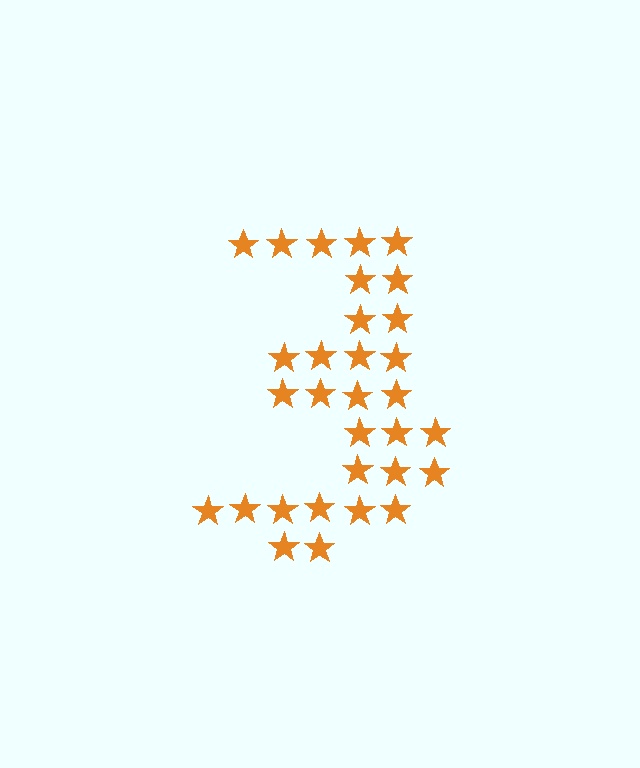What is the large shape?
The large shape is the digit 3.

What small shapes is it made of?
It is made of small stars.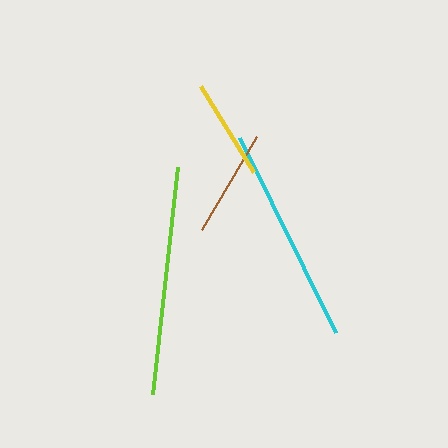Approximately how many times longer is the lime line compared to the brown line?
The lime line is approximately 2.1 times the length of the brown line.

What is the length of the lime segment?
The lime segment is approximately 229 pixels long.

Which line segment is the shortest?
The yellow line is the shortest at approximately 101 pixels.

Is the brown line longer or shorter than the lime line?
The lime line is longer than the brown line.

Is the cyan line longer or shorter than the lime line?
The lime line is longer than the cyan line.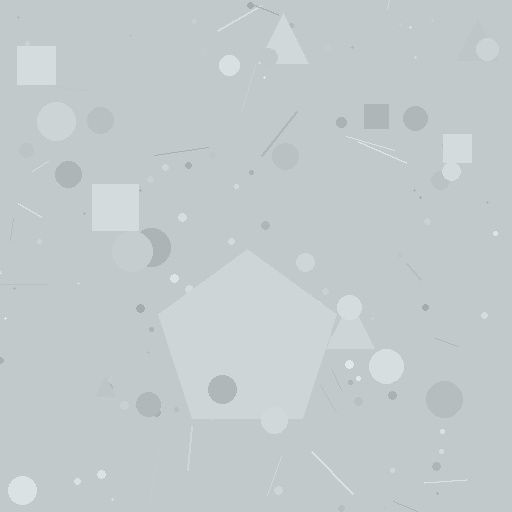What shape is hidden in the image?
A pentagon is hidden in the image.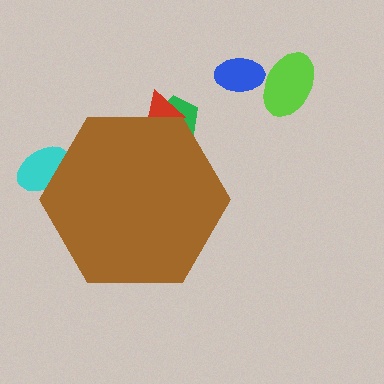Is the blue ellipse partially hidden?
No, the blue ellipse is fully visible.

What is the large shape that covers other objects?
A brown hexagon.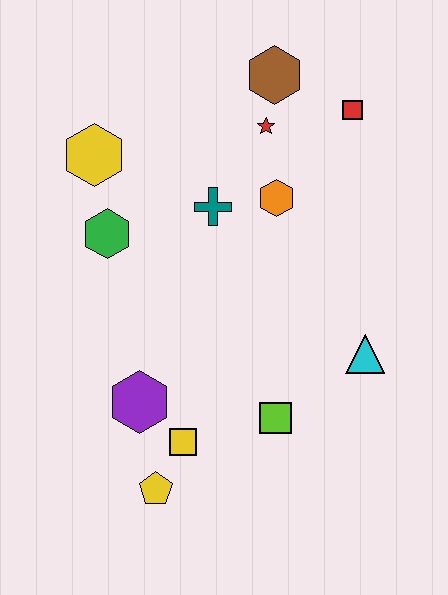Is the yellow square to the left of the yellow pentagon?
No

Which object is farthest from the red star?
The yellow pentagon is farthest from the red star.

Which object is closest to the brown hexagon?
The red star is closest to the brown hexagon.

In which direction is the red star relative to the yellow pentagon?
The red star is above the yellow pentagon.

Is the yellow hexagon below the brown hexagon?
Yes